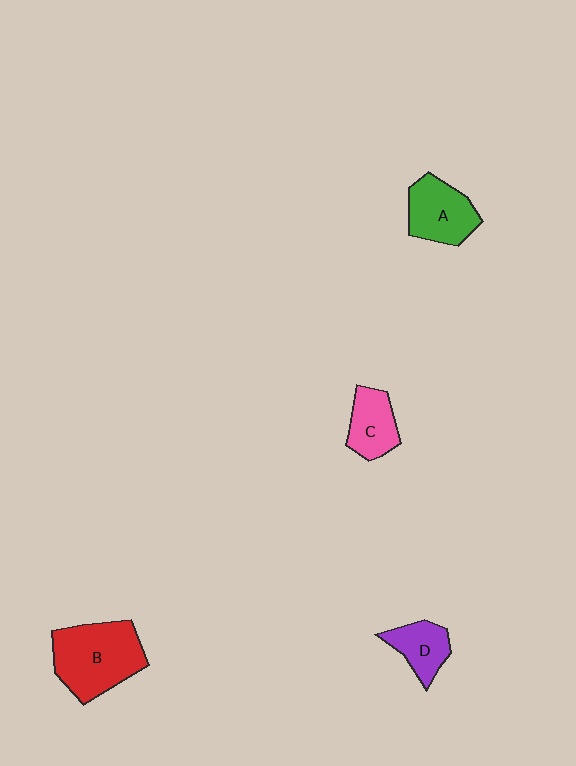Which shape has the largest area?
Shape B (red).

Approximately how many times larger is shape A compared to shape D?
Approximately 1.4 times.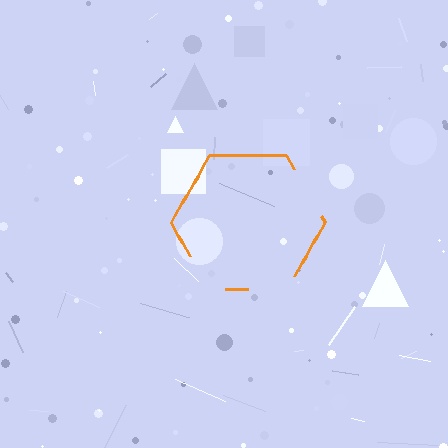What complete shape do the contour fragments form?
The contour fragments form a hexagon.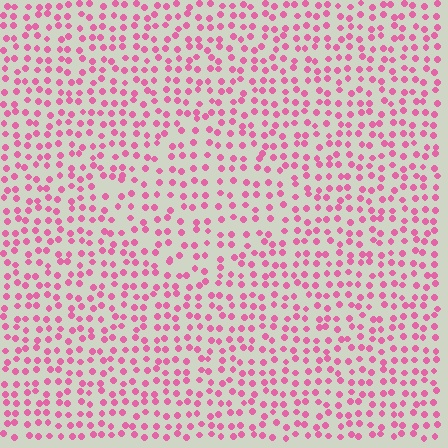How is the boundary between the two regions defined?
The boundary is defined by a change in element density (approximately 1.4x ratio). All elements are the same color, size, and shape.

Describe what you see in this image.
The image contains small pink elements arranged at two different densities. A diamond-shaped region is visible where the elements are less densely packed than the surrounding area.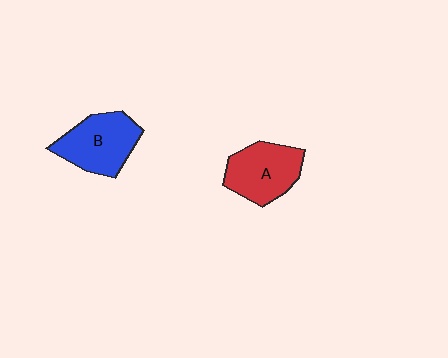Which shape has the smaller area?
Shape A (red).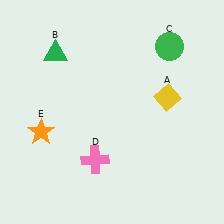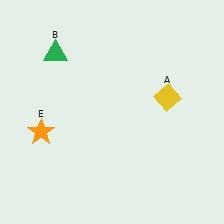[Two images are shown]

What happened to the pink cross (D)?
The pink cross (D) was removed in Image 2. It was in the bottom-left area of Image 1.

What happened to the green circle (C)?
The green circle (C) was removed in Image 2. It was in the top-right area of Image 1.